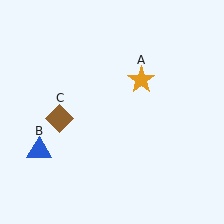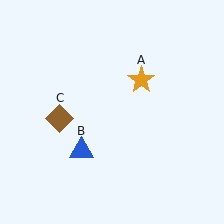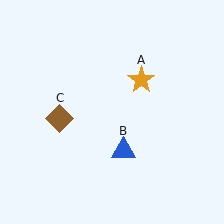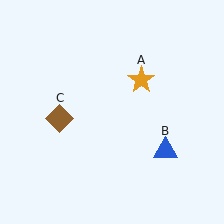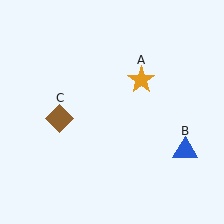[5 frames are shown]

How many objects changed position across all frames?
1 object changed position: blue triangle (object B).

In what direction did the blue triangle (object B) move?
The blue triangle (object B) moved right.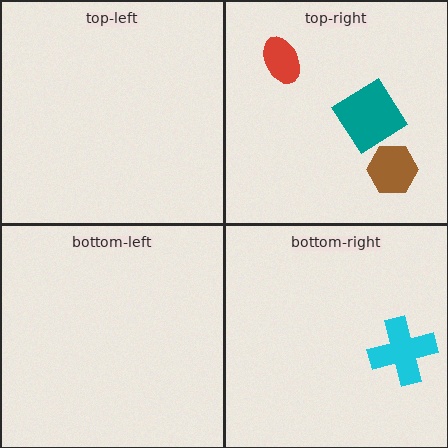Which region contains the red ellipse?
The top-right region.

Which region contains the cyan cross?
The bottom-right region.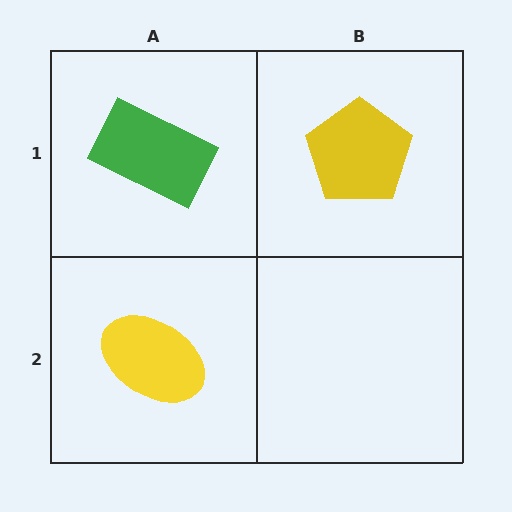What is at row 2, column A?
A yellow ellipse.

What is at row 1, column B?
A yellow pentagon.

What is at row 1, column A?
A green rectangle.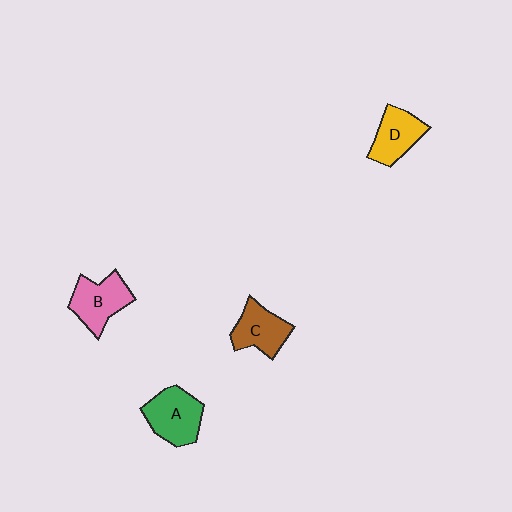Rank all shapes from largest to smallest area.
From largest to smallest: A (green), B (pink), C (brown), D (yellow).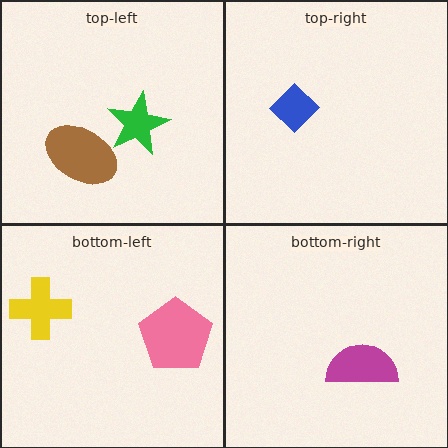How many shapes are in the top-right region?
1.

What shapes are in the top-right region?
The blue diamond.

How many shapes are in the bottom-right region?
1.